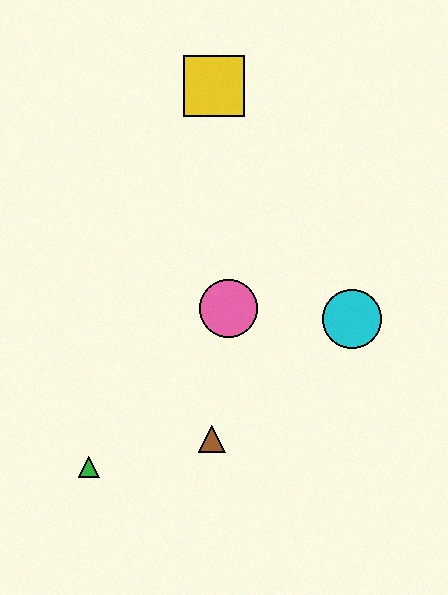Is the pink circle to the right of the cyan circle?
No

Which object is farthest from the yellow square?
The green triangle is farthest from the yellow square.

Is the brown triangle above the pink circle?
No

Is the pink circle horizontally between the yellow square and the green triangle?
No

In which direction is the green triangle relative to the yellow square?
The green triangle is below the yellow square.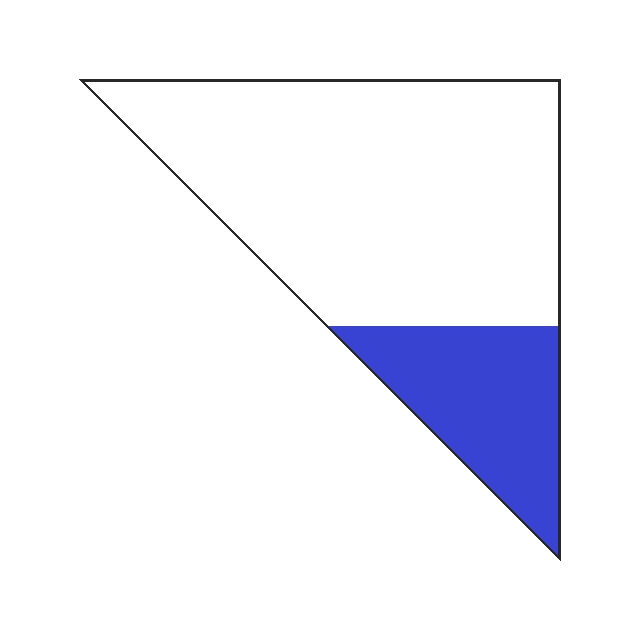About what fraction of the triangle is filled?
About one quarter (1/4).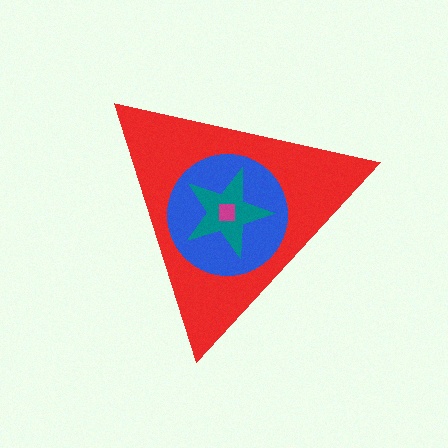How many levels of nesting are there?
4.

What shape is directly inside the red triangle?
The blue circle.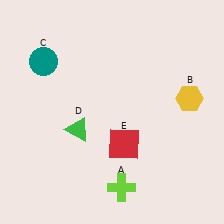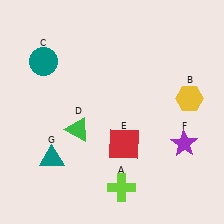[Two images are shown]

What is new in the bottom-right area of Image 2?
A purple star (F) was added in the bottom-right area of Image 2.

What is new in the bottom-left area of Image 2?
A teal triangle (G) was added in the bottom-left area of Image 2.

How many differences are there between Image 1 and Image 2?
There are 2 differences between the two images.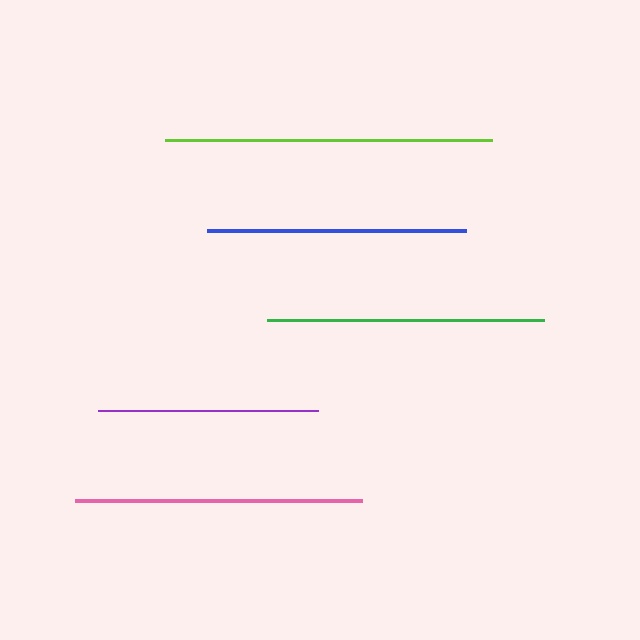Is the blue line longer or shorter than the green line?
The green line is longer than the blue line.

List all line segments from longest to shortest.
From longest to shortest: lime, pink, green, blue, purple.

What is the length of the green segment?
The green segment is approximately 277 pixels long.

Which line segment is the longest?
The lime line is the longest at approximately 327 pixels.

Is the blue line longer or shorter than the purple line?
The blue line is longer than the purple line.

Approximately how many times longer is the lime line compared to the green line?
The lime line is approximately 1.2 times the length of the green line.